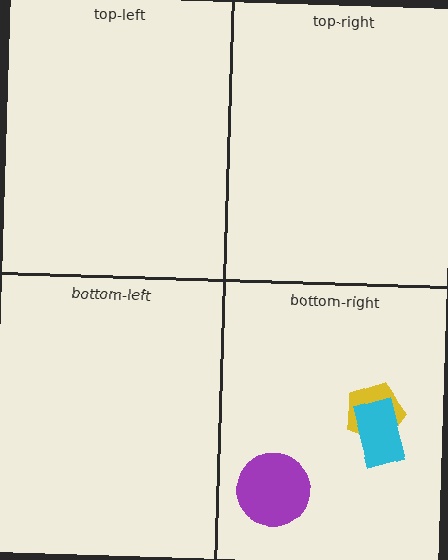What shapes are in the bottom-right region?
The purple circle, the yellow pentagon, the cyan rectangle.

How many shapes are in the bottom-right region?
3.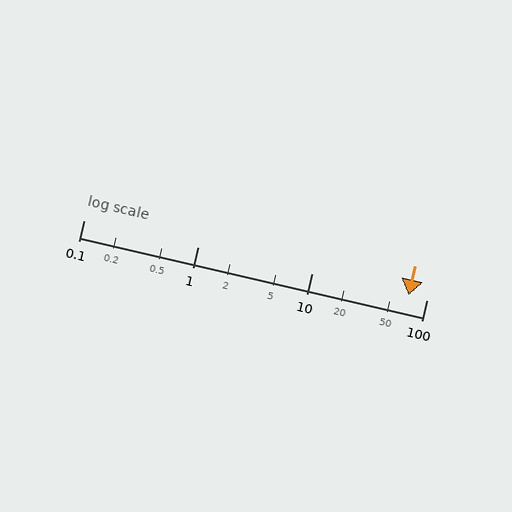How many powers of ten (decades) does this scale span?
The scale spans 3 decades, from 0.1 to 100.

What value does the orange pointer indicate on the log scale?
The pointer indicates approximately 70.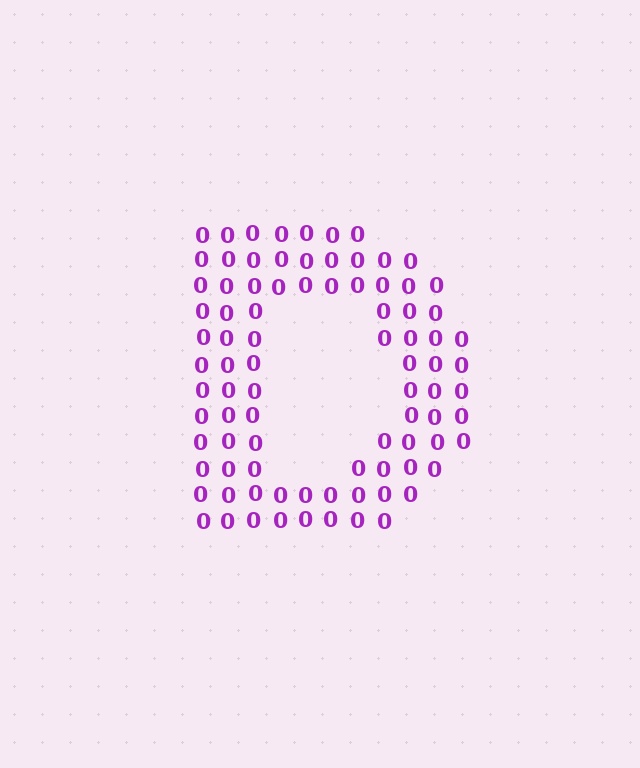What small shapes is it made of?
It is made of small digit 0's.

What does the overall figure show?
The overall figure shows the letter D.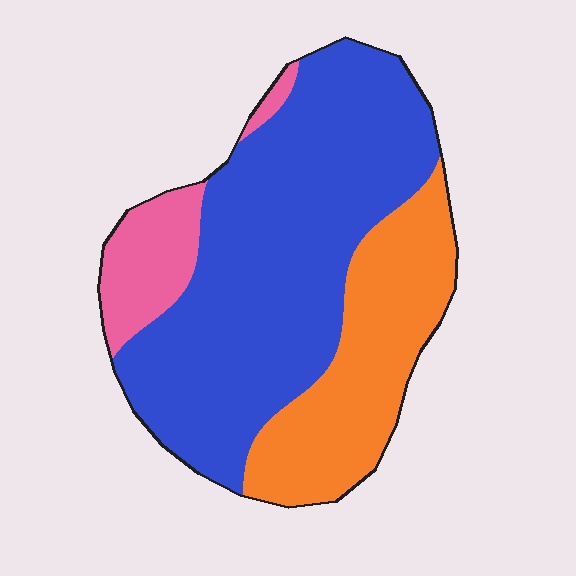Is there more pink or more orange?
Orange.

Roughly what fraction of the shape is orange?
Orange takes up about one quarter (1/4) of the shape.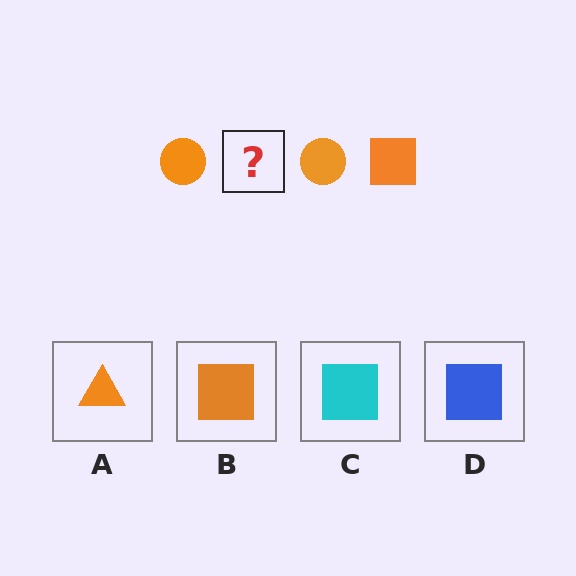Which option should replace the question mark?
Option B.